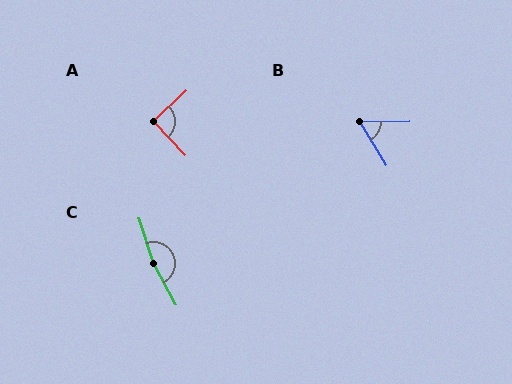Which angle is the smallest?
B, at approximately 59 degrees.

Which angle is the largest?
C, at approximately 170 degrees.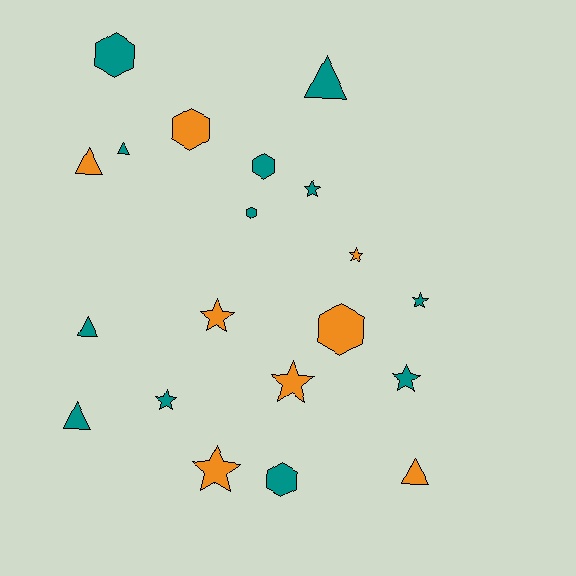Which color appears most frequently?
Teal, with 12 objects.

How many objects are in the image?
There are 20 objects.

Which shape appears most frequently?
Star, with 8 objects.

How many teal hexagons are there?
There are 4 teal hexagons.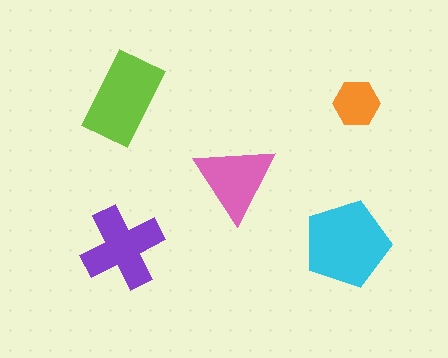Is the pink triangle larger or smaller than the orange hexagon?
Larger.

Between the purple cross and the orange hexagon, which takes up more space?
The purple cross.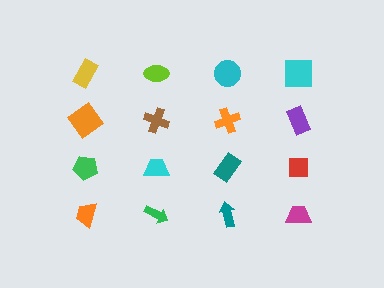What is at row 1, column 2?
A lime ellipse.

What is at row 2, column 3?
An orange cross.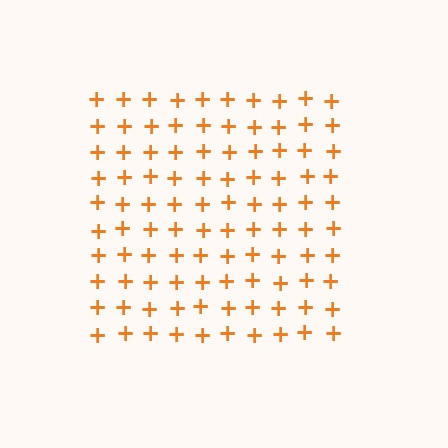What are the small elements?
The small elements are plus signs.